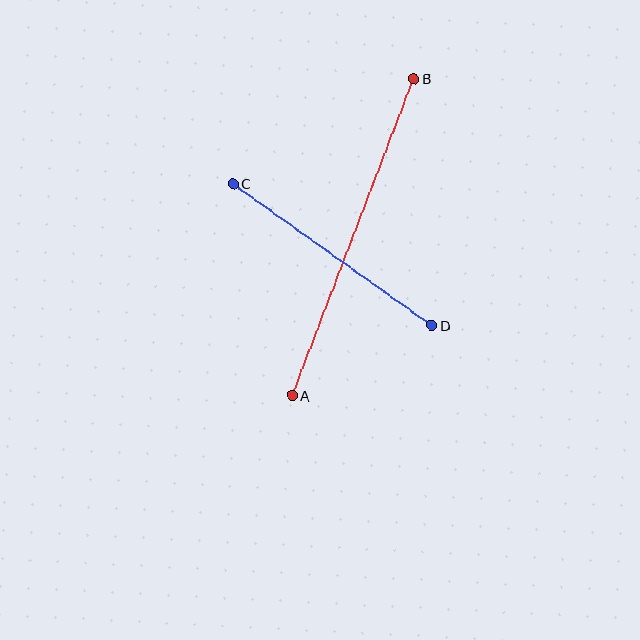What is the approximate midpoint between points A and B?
The midpoint is at approximately (353, 237) pixels.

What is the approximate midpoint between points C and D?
The midpoint is at approximately (332, 255) pixels.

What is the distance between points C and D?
The distance is approximately 244 pixels.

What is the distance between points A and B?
The distance is approximately 339 pixels.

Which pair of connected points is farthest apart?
Points A and B are farthest apart.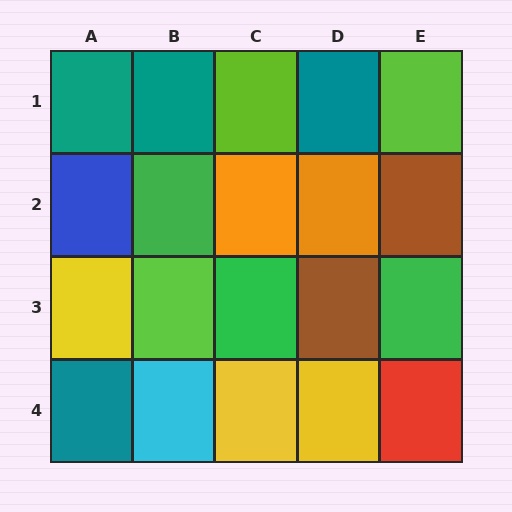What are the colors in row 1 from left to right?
Teal, teal, lime, teal, lime.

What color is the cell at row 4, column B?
Cyan.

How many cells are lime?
3 cells are lime.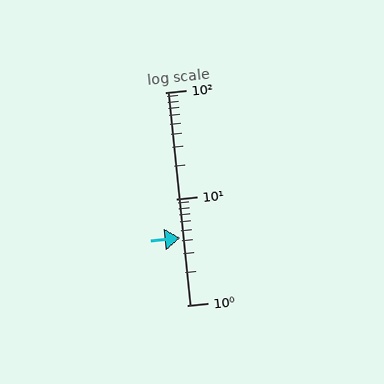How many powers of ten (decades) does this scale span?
The scale spans 2 decades, from 1 to 100.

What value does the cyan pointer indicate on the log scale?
The pointer indicates approximately 4.3.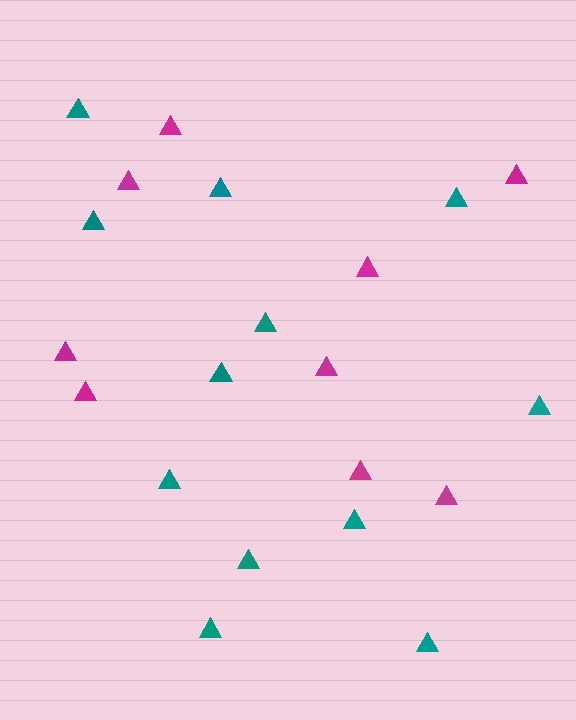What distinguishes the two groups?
There are 2 groups: one group of teal triangles (12) and one group of magenta triangles (9).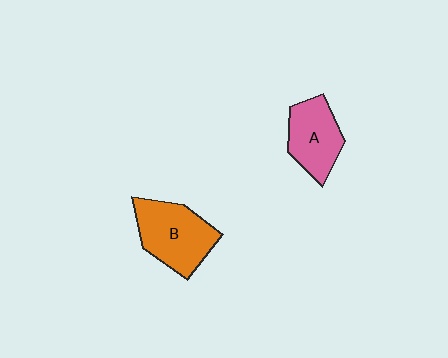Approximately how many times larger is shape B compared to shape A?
Approximately 1.3 times.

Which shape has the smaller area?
Shape A (pink).